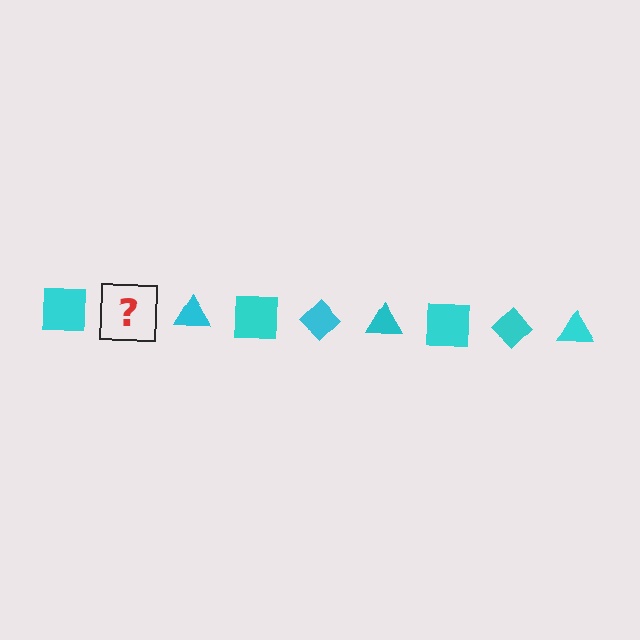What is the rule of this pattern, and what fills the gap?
The rule is that the pattern cycles through square, diamond, triangle shapes in cyan. The gap should be filled with a cyan diamond.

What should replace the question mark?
The question mark should be replaced with a cyan diamond.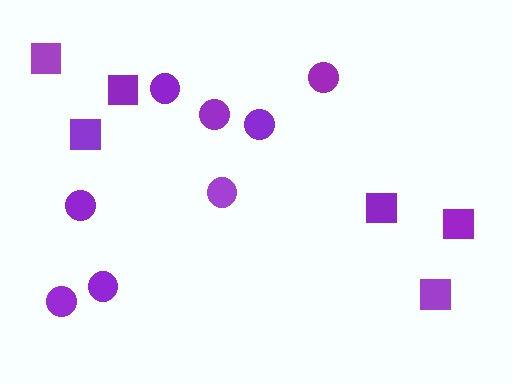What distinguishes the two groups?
There are 2 groups: one group of squares (6) and one group of circles (8).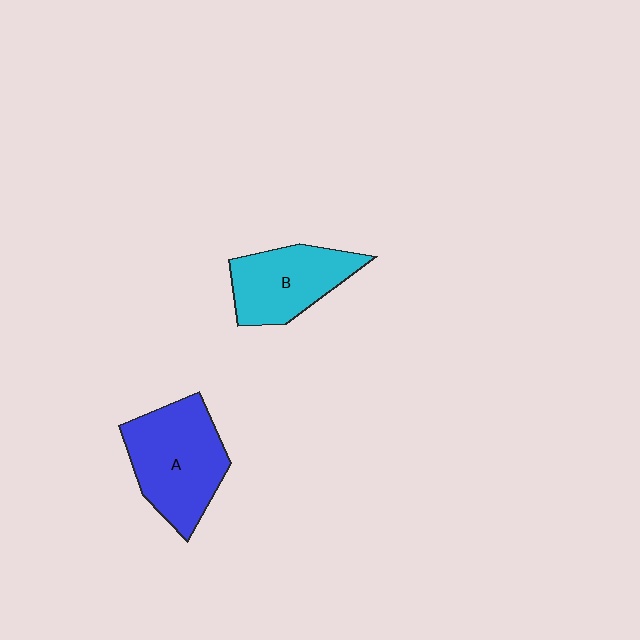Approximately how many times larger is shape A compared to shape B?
Approximately 1.3 times.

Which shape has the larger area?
Shape A (blue).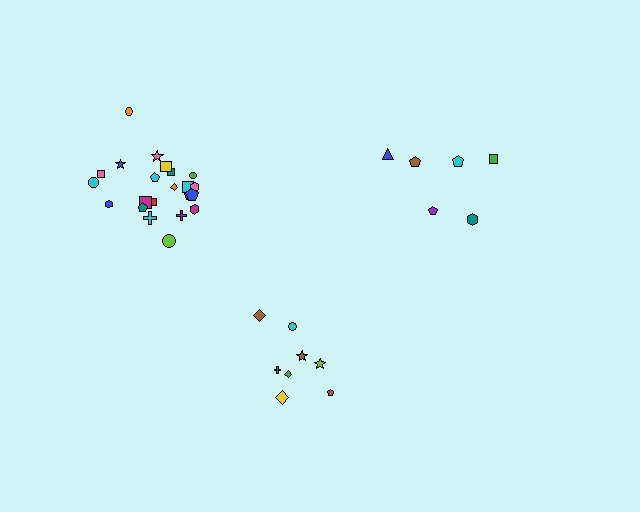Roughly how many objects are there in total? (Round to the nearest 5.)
Roughly 35 objects in total.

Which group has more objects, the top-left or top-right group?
The top-left group.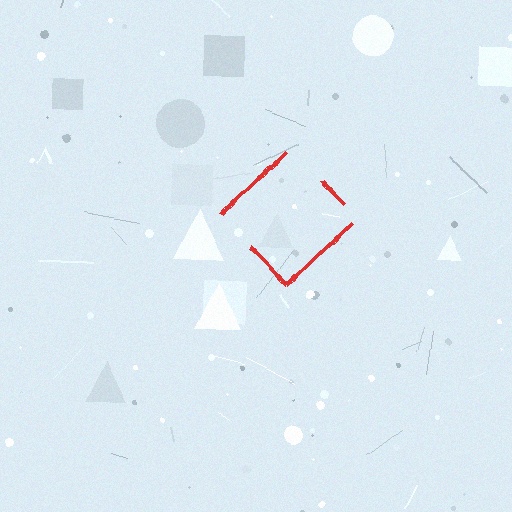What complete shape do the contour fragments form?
The contour fragments form a diamond.